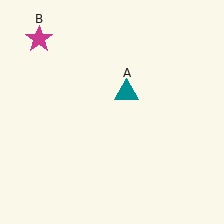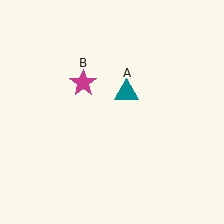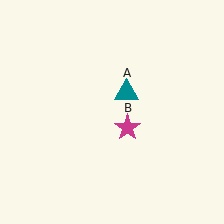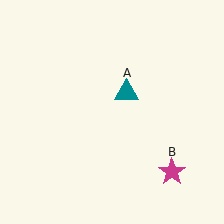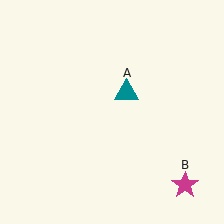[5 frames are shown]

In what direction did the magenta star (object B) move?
The magenta star (object B) moved down and to the right.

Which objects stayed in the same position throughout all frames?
Teal triangle (object A) remained stationary.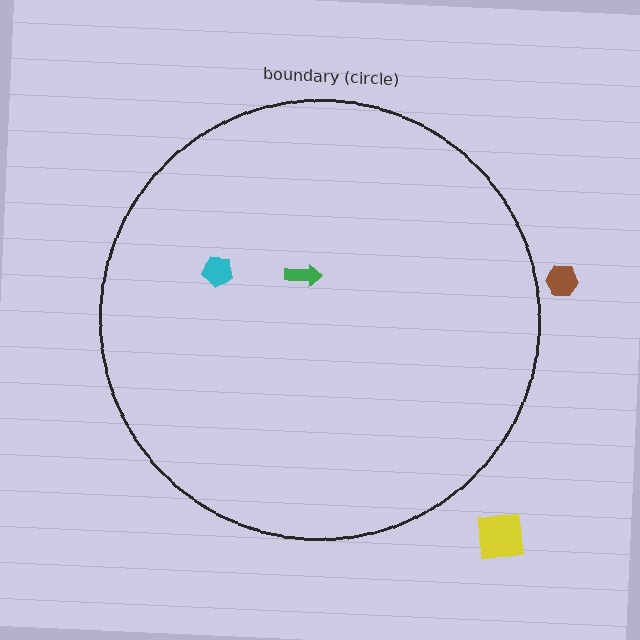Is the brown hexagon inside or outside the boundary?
Outside.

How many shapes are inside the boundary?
2 inside, 2 outside.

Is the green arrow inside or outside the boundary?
Inside.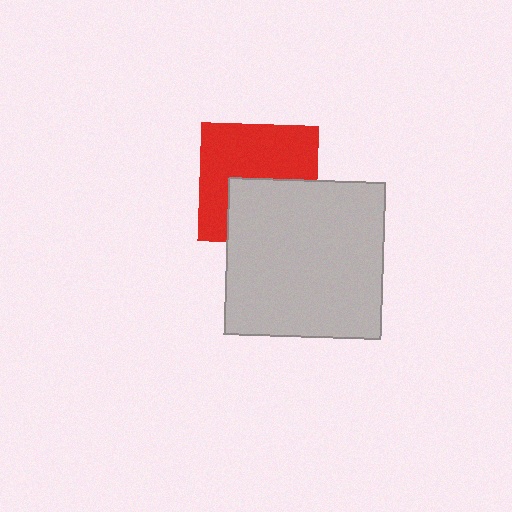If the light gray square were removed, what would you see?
You would see the complete red square.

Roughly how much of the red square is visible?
About half of it is visible (roughly 58%).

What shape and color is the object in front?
The object in front is a light gray square.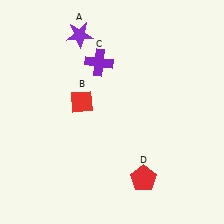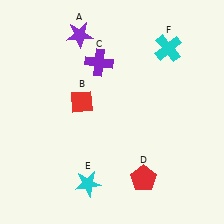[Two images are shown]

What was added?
A cyan star (E), a cyan cross (F) were added in Image 2.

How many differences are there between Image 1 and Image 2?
There are 2 differences between the two images.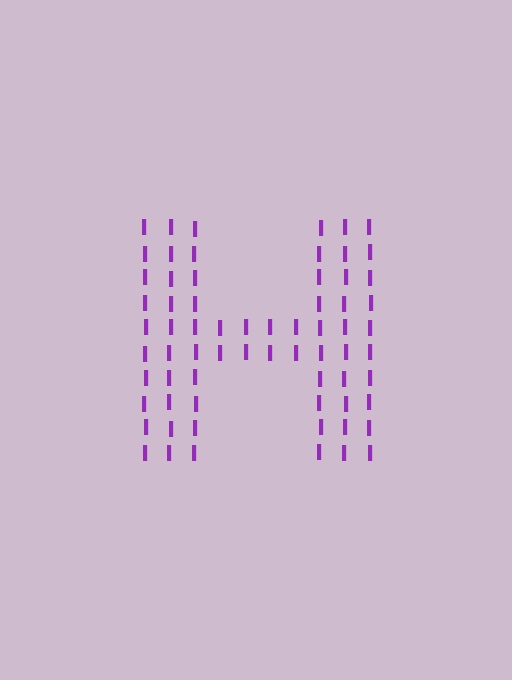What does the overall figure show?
The overall figure shows the letter H.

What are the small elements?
The small elements are letter I's.